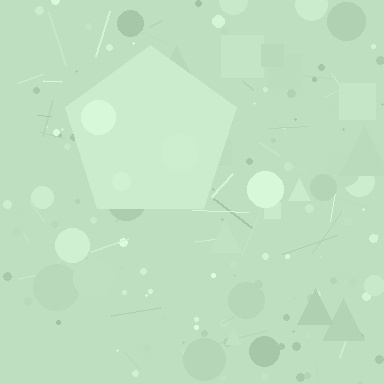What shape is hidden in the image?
A pentagon is hidden in the image.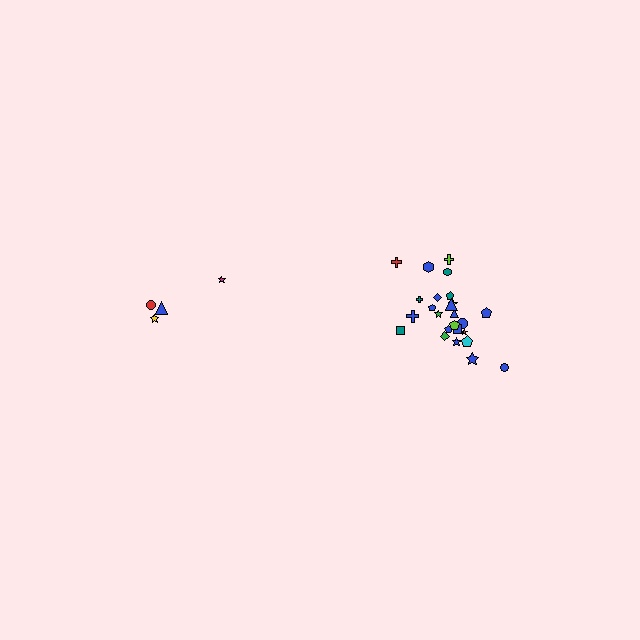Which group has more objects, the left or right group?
The right group.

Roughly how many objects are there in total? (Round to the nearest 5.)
Roughly 30 objects in total.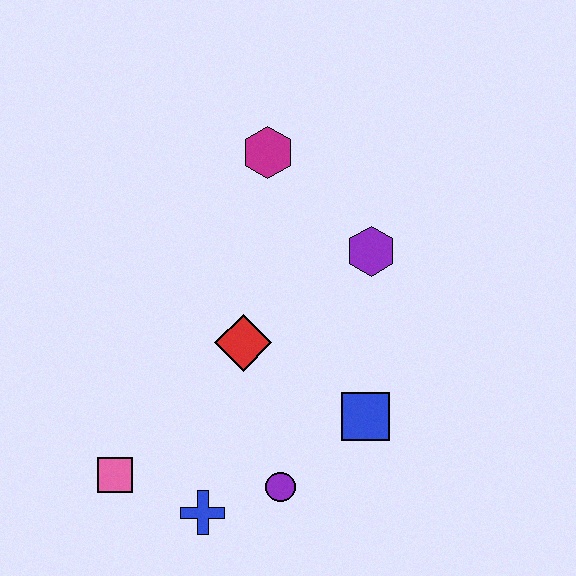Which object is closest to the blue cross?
The purple circle is closest to the blue cross.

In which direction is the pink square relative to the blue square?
The pink square is to the left of the blue square.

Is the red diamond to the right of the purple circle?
No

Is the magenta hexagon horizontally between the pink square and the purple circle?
Yes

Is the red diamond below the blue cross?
No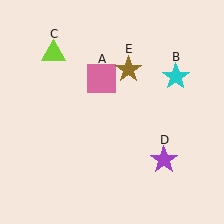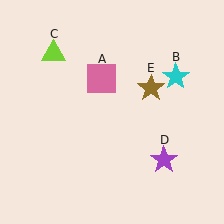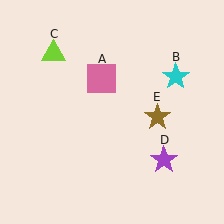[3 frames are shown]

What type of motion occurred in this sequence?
The brown star (object E) rotated clockwise around the center of the scene.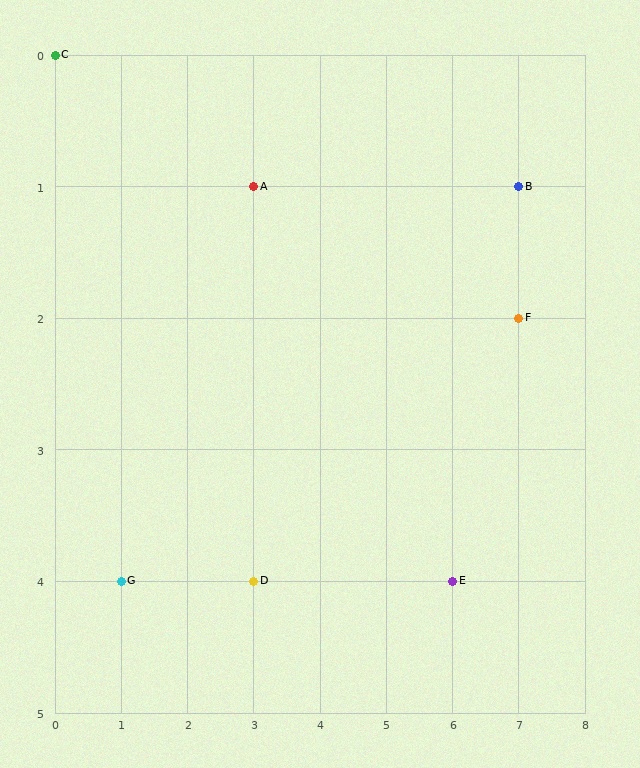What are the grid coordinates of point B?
Point B is at grid coordinates (7, 1).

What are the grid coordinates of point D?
Point D is at grid coordinates (3, 4).